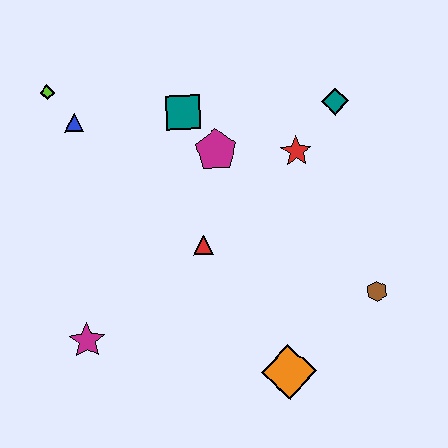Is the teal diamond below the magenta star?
No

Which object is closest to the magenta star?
The red triangle is closest to the magenta star.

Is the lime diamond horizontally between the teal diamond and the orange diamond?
No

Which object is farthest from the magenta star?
The teal diamond is farthest from the magenta star.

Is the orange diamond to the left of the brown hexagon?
Yes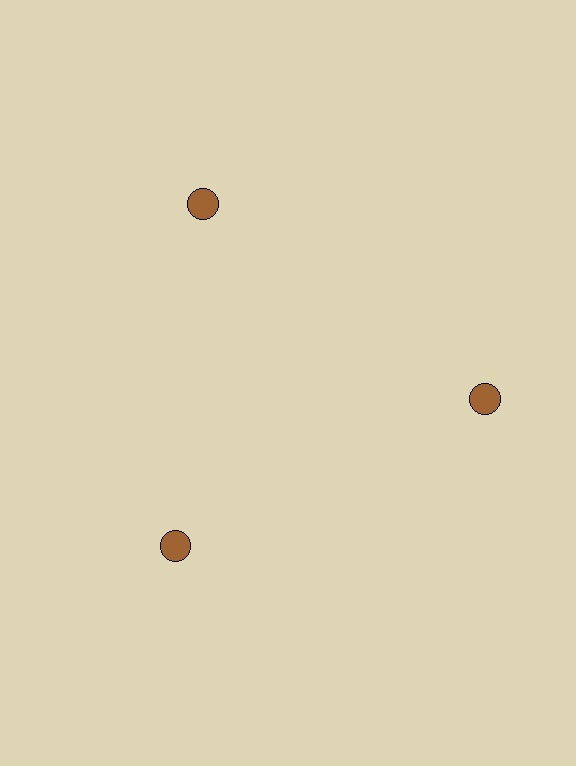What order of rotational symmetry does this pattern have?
This pattern has 3-fold rotational symmetry.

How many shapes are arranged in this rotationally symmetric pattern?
There are 3 shapes, arranged in 3 groups of 1.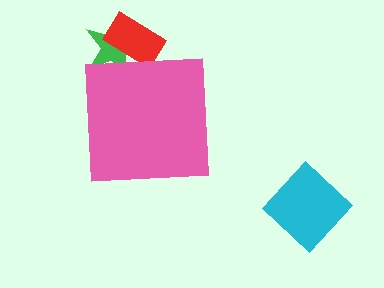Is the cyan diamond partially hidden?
No, the cyan diamond is fully visible.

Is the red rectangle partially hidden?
Yes, the red rectangle is partially hidden behind the pink square.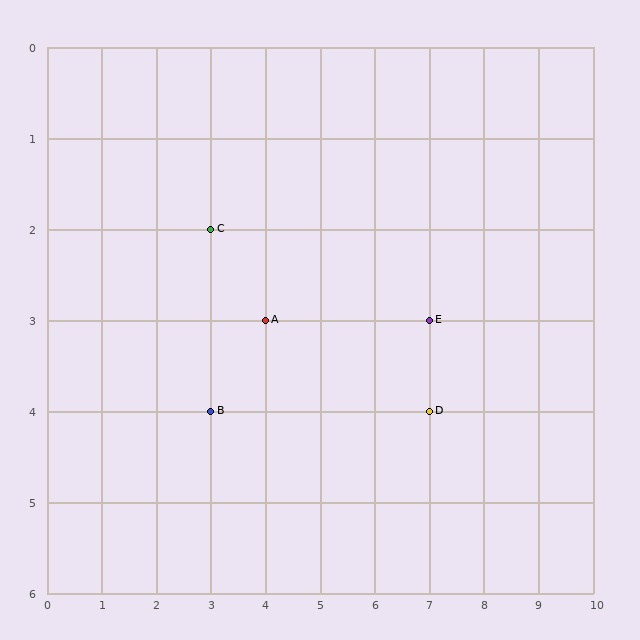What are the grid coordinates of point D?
Point D is at grid coordinates (7, 4).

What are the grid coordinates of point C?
Point C is at grid coordinates (3, 2).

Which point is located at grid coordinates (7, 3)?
Point E is at (7, 3).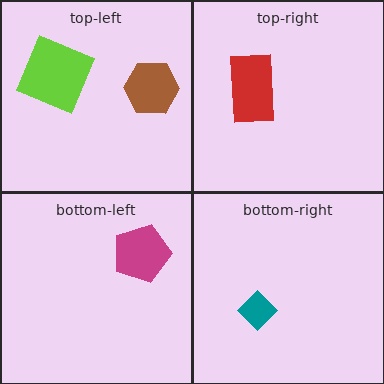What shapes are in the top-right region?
The red rectangle.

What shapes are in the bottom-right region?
The teal diamond.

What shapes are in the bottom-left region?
The magenta pentagon.